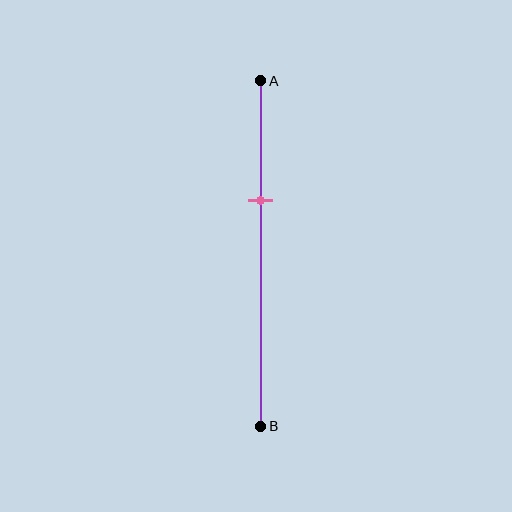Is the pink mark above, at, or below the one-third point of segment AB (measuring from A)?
The pink mark is approximately at the one-third point of segment AB.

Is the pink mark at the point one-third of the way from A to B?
Yes, the mark is approximately at the one-third point.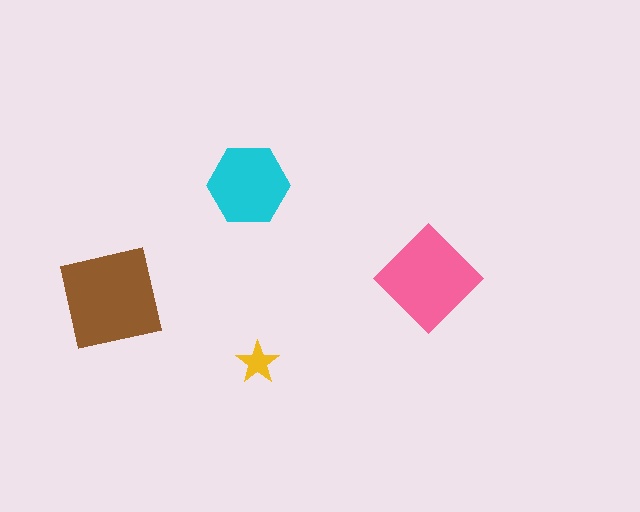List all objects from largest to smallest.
The brown square, the pink diamond, the cyan hexagon, the yellow star.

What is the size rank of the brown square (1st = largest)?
1st.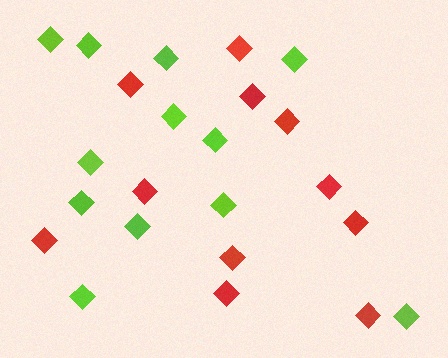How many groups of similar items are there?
There are 2 groups: one group of lime diamonds (12) and one group of red diamonds (11).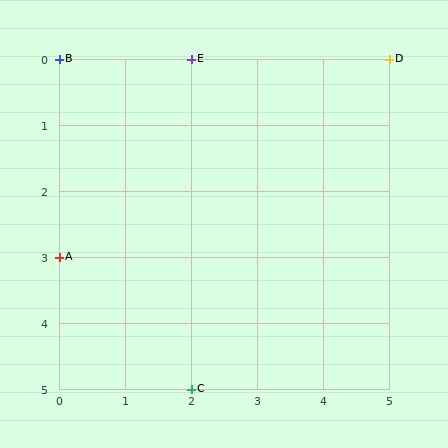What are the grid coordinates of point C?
Point C is at grid coordinates (2, 5).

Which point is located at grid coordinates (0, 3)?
Point A is at (0, 3).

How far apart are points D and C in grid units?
Points D and C are 3 columns and 5 rows apart (about 5.8 grid units diagonally).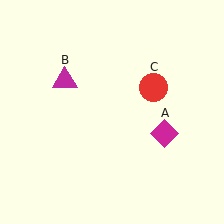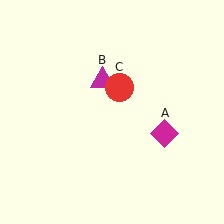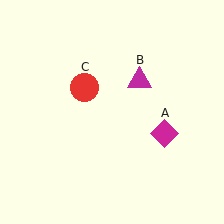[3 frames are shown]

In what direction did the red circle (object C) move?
The red circle (object C) moved left.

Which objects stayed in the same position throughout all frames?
Magenta diamond (object A) remained stationary.